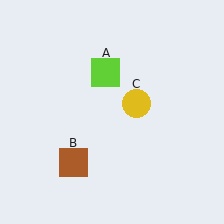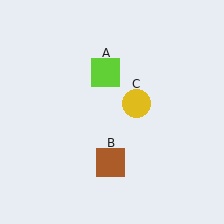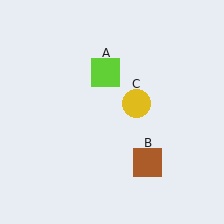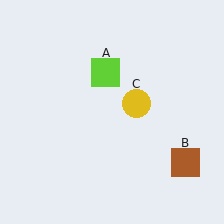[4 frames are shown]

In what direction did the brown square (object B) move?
The brown square (object B) moved right.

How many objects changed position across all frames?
1 object changed position: brown square (object B).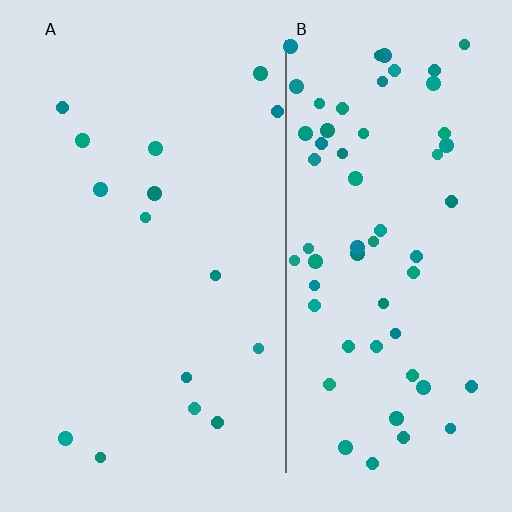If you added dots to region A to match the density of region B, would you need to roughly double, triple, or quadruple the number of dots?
Approximately quadruple.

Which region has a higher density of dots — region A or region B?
B (the right).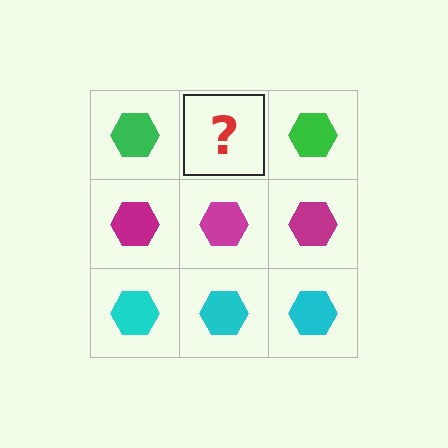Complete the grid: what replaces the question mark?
The question mark should be replaced with a green hexagon.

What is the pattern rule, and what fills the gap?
The rule is that each row has a consistent color. The gap should be filled with a green hexagon.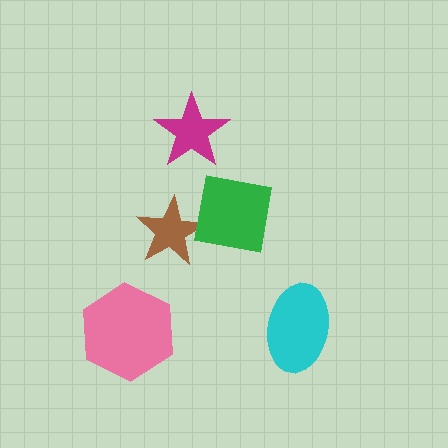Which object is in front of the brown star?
The green square is in front of the brown star.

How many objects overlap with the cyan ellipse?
0 objects overlap with the cyan ellipse.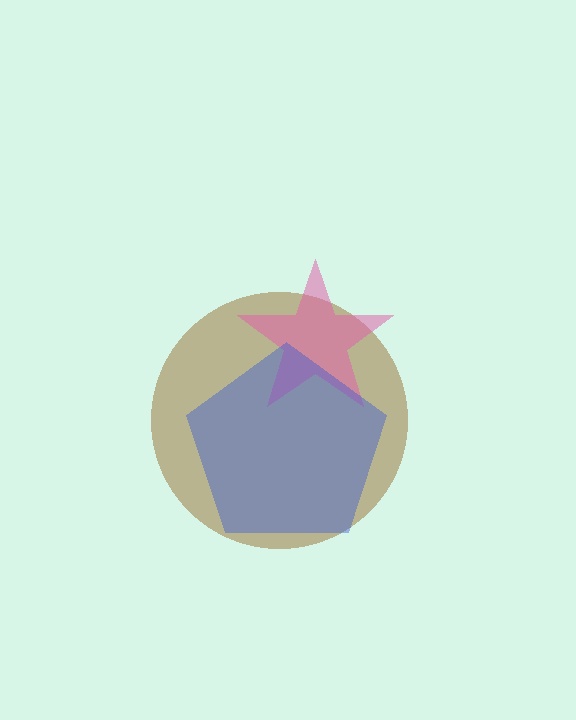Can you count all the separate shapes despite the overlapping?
Yes, there are 3 separate shapes.